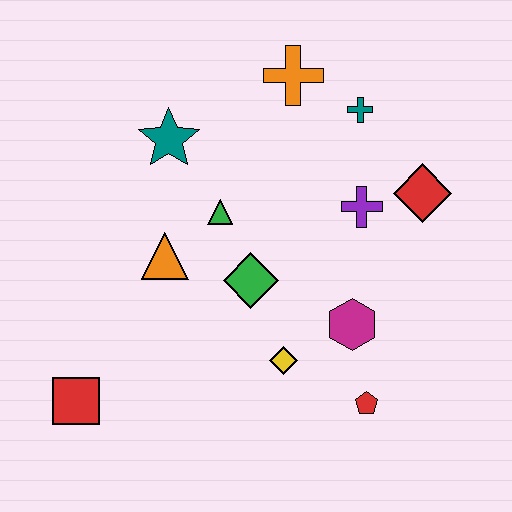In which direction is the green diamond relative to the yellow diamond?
The green diamond is above the yellow diamond.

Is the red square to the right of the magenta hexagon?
No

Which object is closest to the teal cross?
The orange cross is closest to the teal cross.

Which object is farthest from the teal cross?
The red square is farthest from the teal cross.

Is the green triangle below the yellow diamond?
No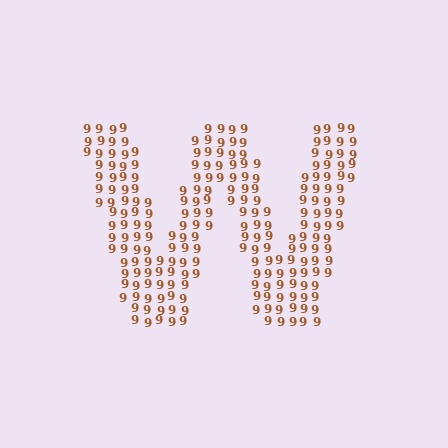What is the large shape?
The large shape is the letter W.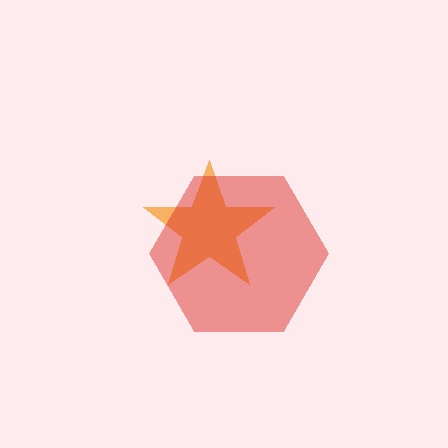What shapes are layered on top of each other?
The layered shapes are: an orange star, a red hexagon.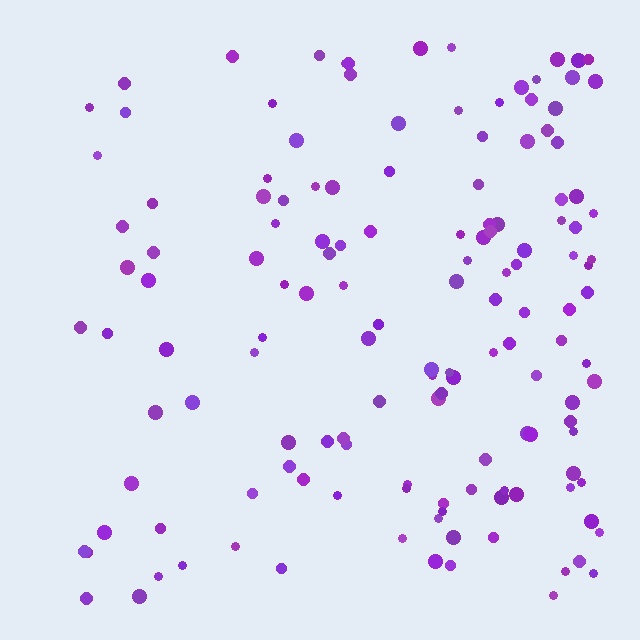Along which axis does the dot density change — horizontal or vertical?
Horizontal.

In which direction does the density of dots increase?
From left to right, with the right side densest.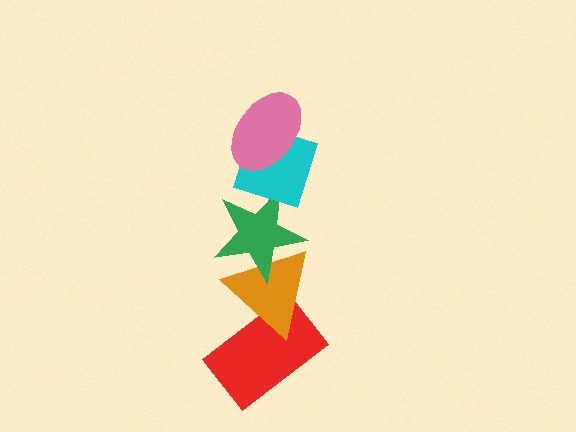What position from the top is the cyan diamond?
The cyan diamond is 2nd from the top.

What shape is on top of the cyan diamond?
The pink ellipse is on top of the cyan diamond.